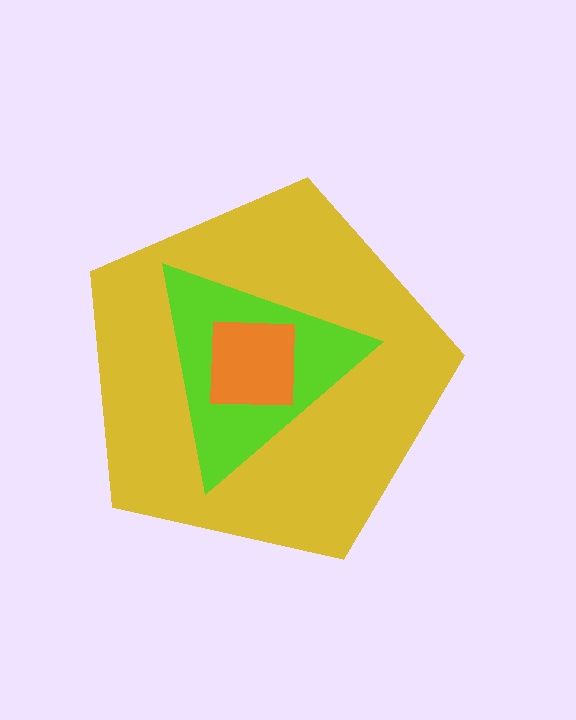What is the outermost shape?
The yellow pentagon.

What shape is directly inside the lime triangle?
The orange square.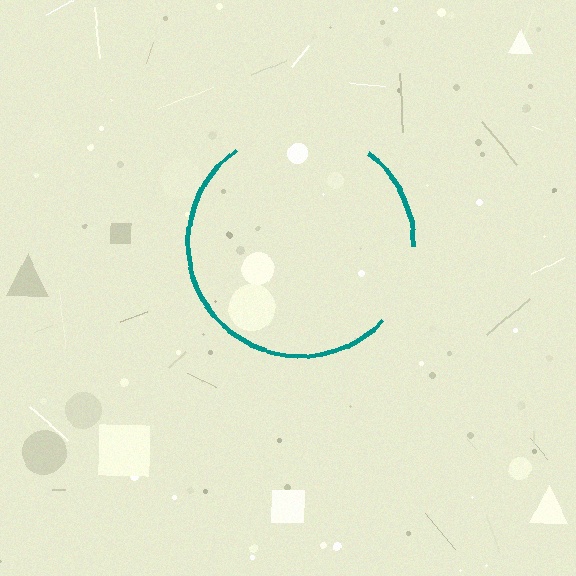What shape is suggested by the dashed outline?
The dashed outline suggests a circle.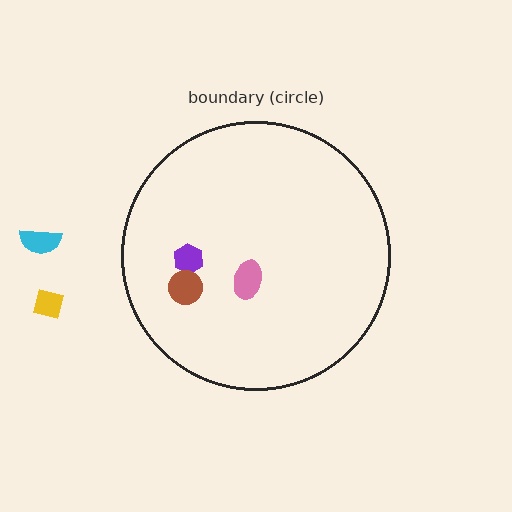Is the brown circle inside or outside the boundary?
Inside.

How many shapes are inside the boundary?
3 inside, 2 outside.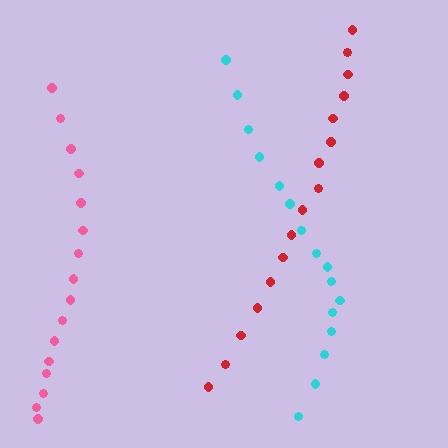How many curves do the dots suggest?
There are 3 distinct paths.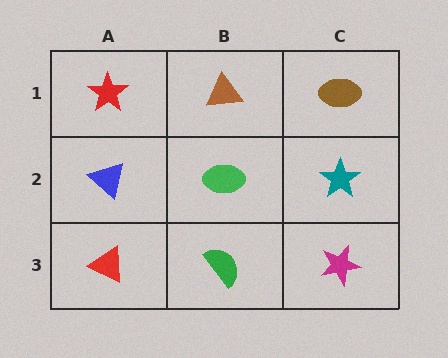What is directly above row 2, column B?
A brown triangle.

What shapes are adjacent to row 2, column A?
A red star (row 1, column A), a red triangle (row 3, column A), a green ellipse (row 2, column B).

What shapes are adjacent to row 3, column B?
A green ellipse (row 2, column B), a red triangle (row 3, column A), a magenta star (row 3, column C).